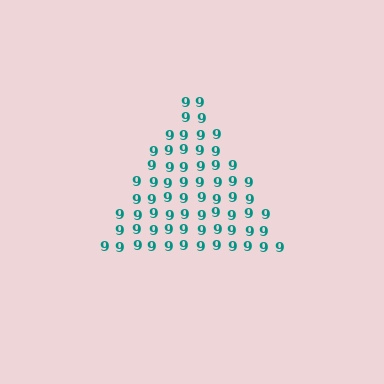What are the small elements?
The small elements are digit 9's.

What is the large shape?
The large shape is a triangle.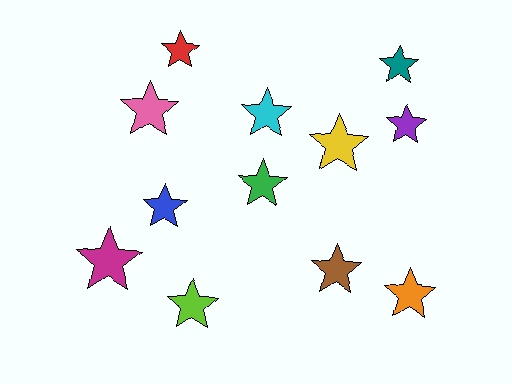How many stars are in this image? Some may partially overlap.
There are 12 stars.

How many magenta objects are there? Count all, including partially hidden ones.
There is 1 magenta object.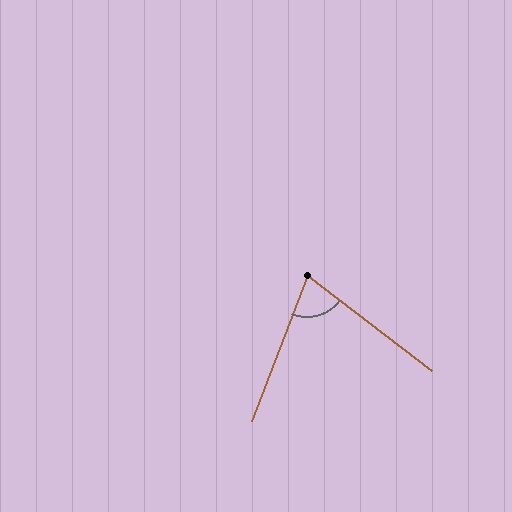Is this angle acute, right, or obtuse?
It is acute.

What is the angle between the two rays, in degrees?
Approximately 74 degrees.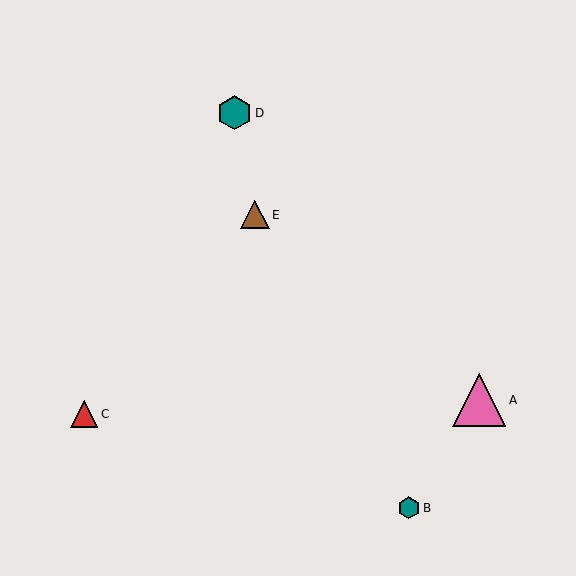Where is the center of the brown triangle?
The center of the brown triangle is at (255, 215).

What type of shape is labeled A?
Shape A is a pink triangle.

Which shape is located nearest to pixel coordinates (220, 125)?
The teal hexagon (labeled D) at (235, 113) is nearest to that location.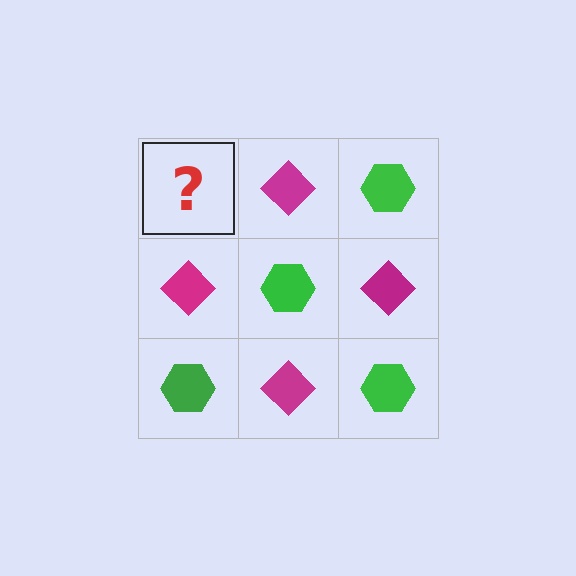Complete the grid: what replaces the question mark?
The question mark should be replaced with a green hexagon.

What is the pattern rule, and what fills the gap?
The rule is that it alternates green hexagon and magenta diamond in a checkerboard pattern. The gap should be filled with a green hexagon.